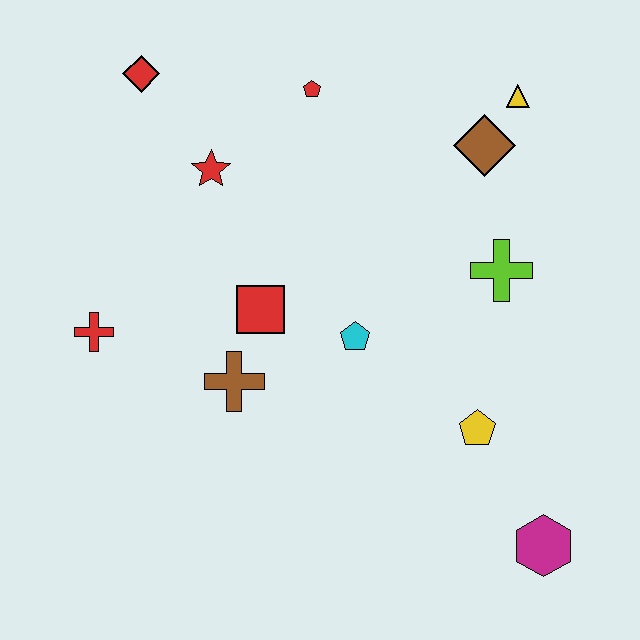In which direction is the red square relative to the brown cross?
The red square is above the brown cross.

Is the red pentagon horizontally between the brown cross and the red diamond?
No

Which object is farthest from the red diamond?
The magenta hexagon is farthest from the red diamond.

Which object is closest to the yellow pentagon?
The magenta hexagon is closest to the yellow pentagon.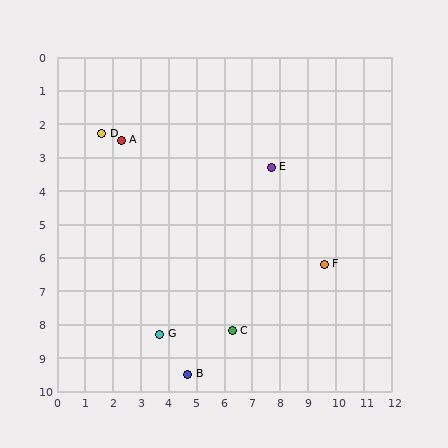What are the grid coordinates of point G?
Point G is at approximately (3.7, 8.3).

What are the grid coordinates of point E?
Point E is at approximately (7.7, 3.3).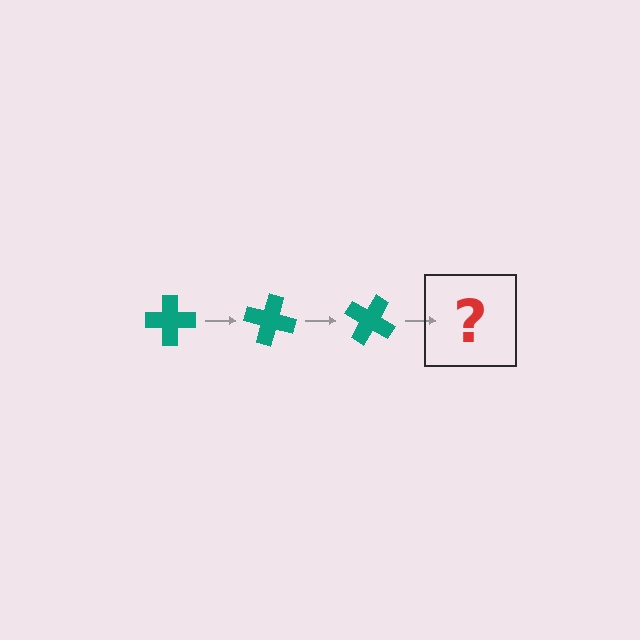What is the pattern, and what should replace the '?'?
The pattern is that the cross rotates 15 degrees each step. The '?' should be a teal cross rotated 45 degrees.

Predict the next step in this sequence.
The next step is a teal cross rotated 45 degrees.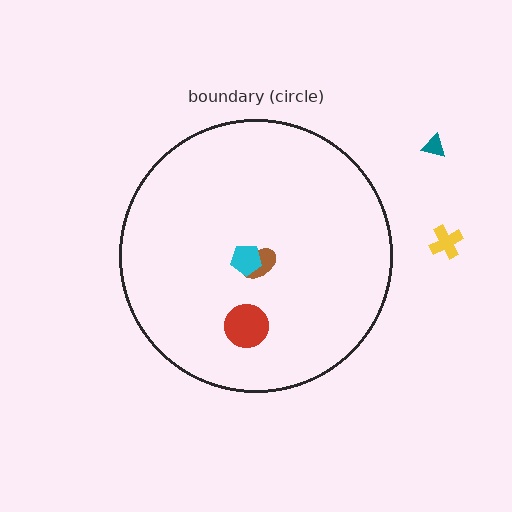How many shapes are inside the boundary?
3 inside, 2 outside.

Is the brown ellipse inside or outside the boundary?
Inside.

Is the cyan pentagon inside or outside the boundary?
Inside.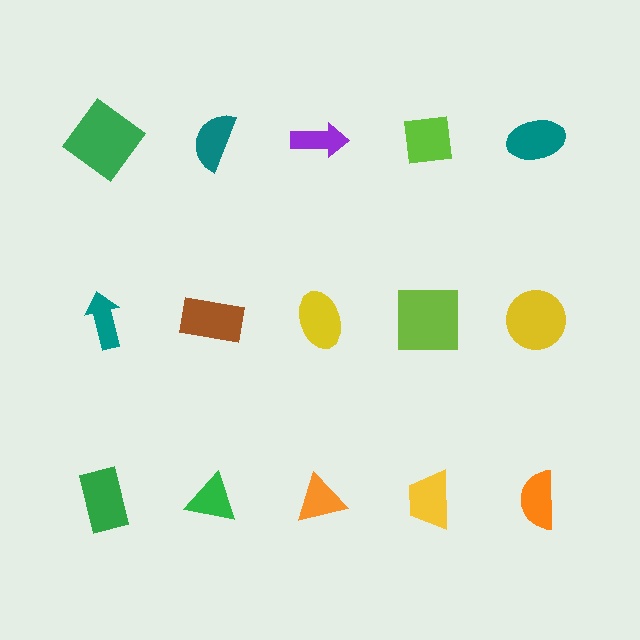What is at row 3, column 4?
A yellow trapezoid.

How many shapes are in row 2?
5 shapes.